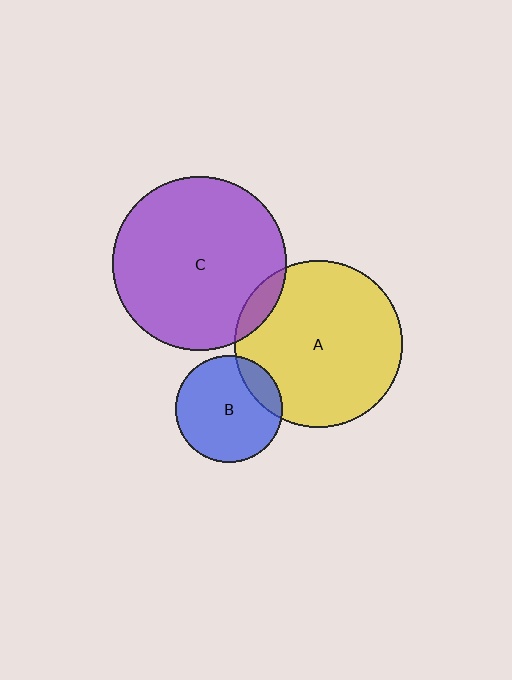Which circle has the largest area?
Circle C (purple).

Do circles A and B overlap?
Yes.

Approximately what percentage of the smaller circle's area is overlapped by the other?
Approximately 15%.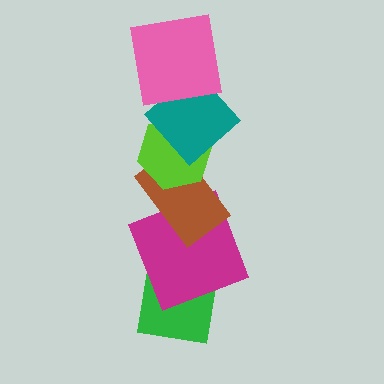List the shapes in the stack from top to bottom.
From top to bottom: the pink square, the teal diamond, the lime hexagon, the brown rectangle, the magenta square, the green square.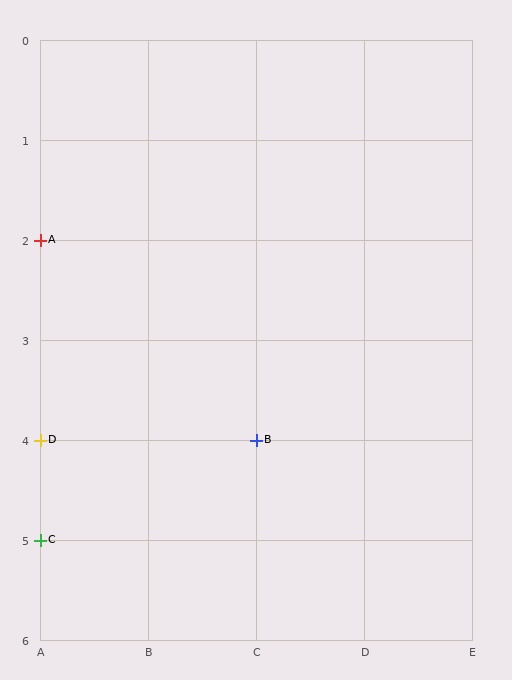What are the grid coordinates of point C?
Point C is at grid coordinates (A, 5).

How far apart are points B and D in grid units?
Points B and D are 2 columns apart.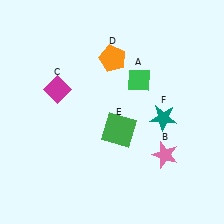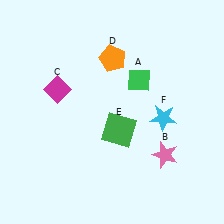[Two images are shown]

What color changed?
The star (F) changed from teal in Image 1 to cyan in Image 2.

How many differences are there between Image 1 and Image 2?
There is 1 difference between the two images.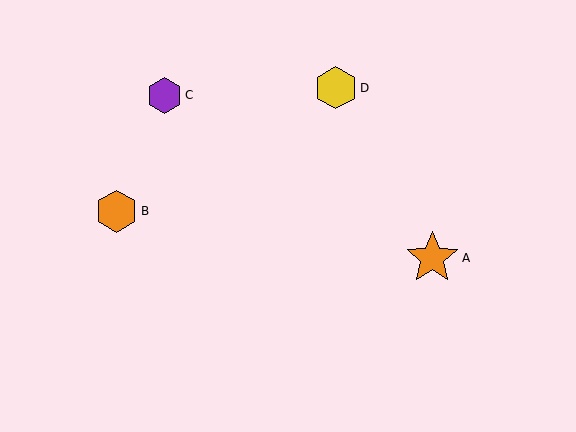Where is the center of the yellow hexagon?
The center of the yellow hexagon is at (336, 88).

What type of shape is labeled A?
Shape A is an orange star.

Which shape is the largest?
The orange star (labeled A) is the largest.